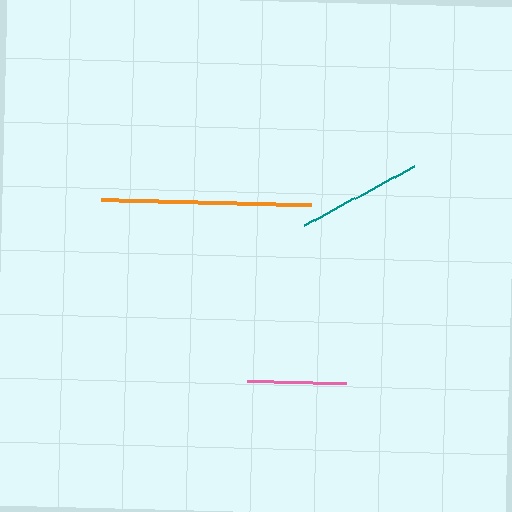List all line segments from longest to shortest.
From longest to shortest: orange, teal, pink.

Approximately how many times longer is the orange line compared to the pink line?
The orange line is approximately 2.1 times the length of the pink line.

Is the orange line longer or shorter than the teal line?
The orange line is longer than the teal line.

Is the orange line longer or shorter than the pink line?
The orange line is longer than the pink line.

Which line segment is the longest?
The orange line is the longest at approximately 211 pixels.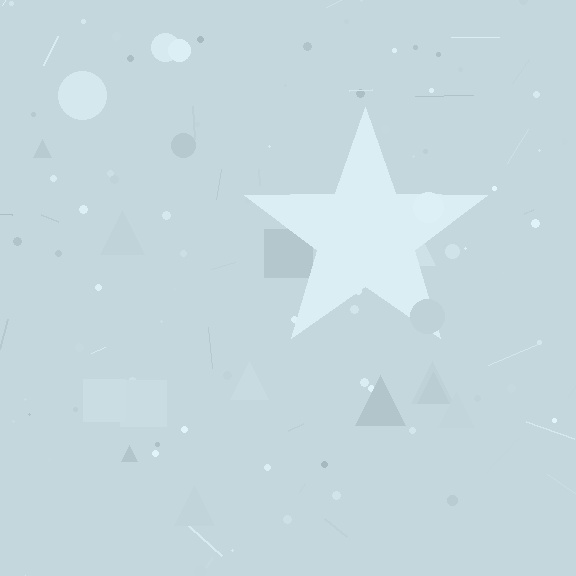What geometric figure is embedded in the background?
A star is embedded in the background.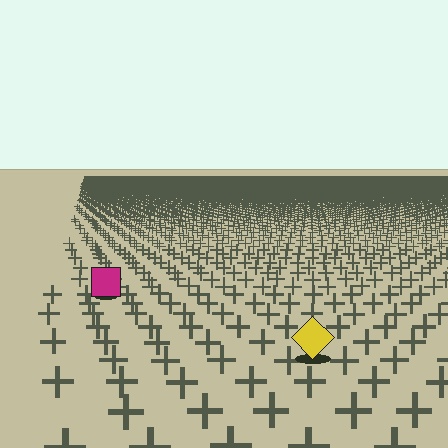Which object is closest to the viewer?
The yellow diamond is closest. The texture marks near it are larger and more spread out.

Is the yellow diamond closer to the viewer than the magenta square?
Yes. The yellow diamond is closer — you can tell from the texture gradient: the ground texture is coarser near it.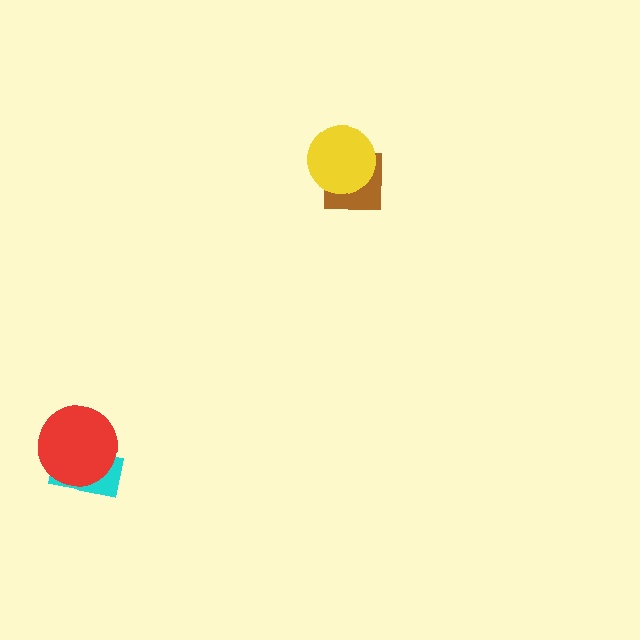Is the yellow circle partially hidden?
No, no other shape covers it.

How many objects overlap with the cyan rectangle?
1 object overlaps with the cyan rectangle.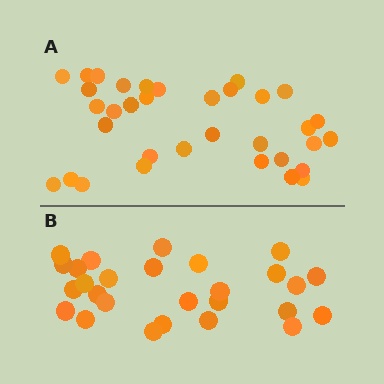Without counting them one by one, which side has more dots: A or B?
Region A (the top region) has more dots.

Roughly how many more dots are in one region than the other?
Region A has roughly 8 or so more dots than region B.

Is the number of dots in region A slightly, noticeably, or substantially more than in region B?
Region A has noticeably more, but not dramatically so. The ratio is roughly 1.3 to 1.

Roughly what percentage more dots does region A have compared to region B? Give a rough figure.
About 25% more.